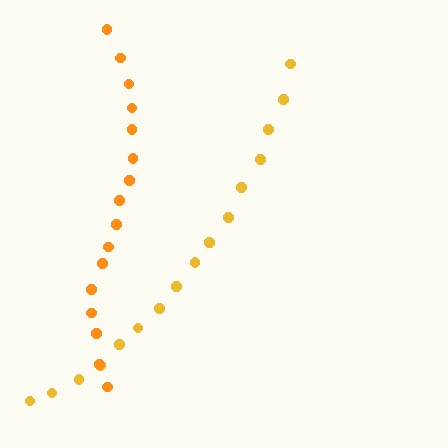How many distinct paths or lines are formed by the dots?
There are 2 distinct paths.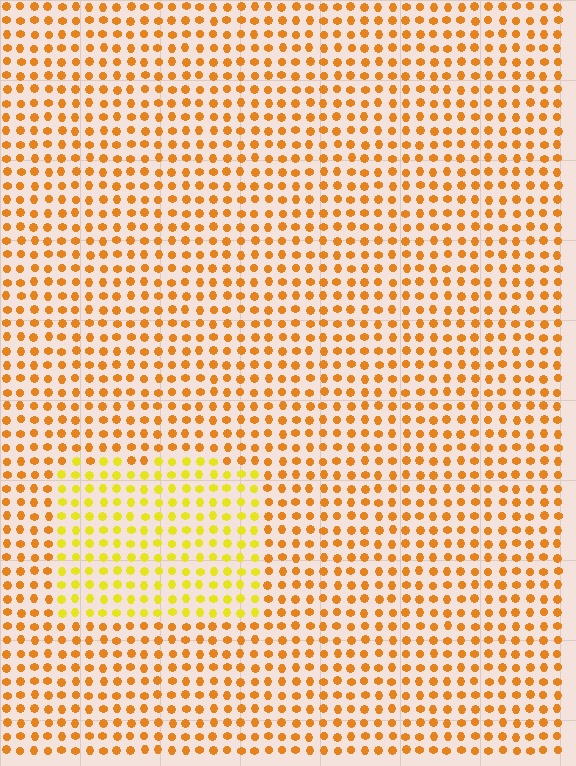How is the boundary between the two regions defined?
The boundary is defined purely by a slight shift in hue (about 30 degrees). Spacing, size, and orientation are identical on both sides.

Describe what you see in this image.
The image is filled with small orange elements in a uniform arrangement. A rectangle-shaped region is visible where the elements are tinted to a slightly different hue, forming a subtle color boundary.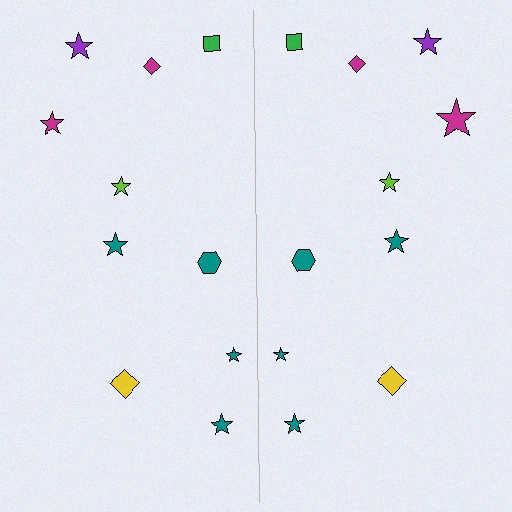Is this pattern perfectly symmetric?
No, the pattern is not perfectly symmetric. The magenta star on the right side has a different size than its mirror counterpart.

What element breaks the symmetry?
The magenta star on the right side has a different size than its mirror counterpart.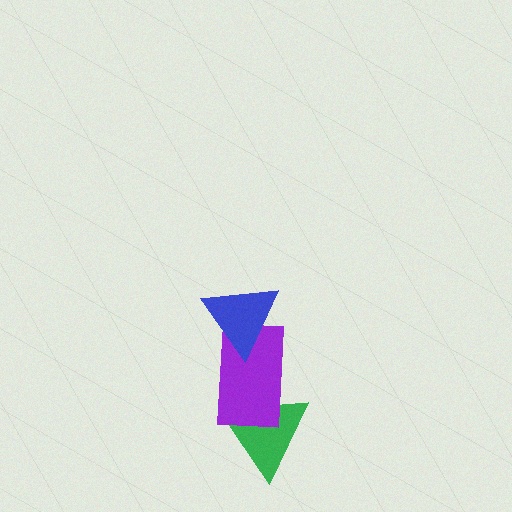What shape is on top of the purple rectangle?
The blue triangle is on top of the purple rectangle.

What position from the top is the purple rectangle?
The purple rectangle is 2nd from the top.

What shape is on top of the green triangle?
The purple rectangle is on top of the green triangle.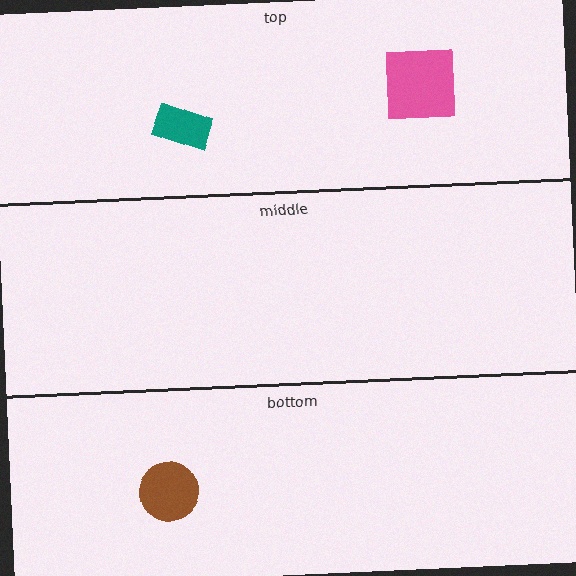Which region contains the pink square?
The top region.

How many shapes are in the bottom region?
1.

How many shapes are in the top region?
2.